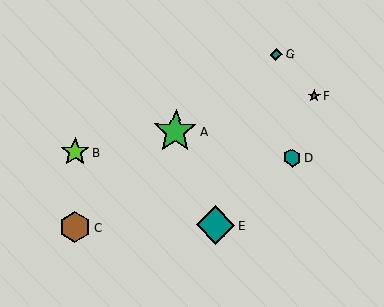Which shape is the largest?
The green star (labeled A) is the largest.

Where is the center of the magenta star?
The center of the magenta star is at (314, 96).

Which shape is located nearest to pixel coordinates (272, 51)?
The teal diamond (labeled G) at (276, 55) is nearest to that location.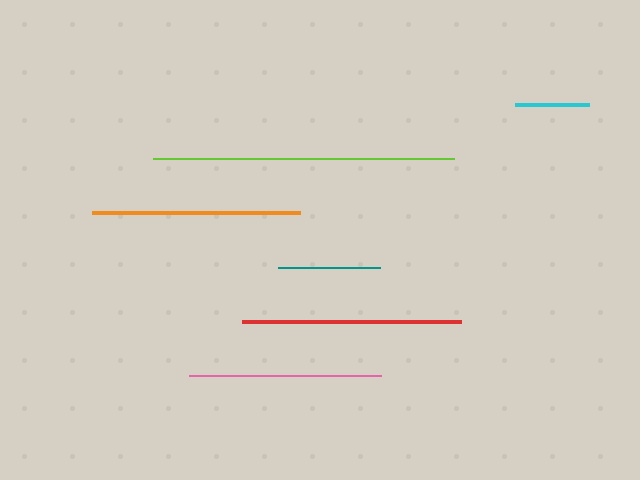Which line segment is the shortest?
The cyan line is the shortest at approximately 74 pixels.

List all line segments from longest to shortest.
From longest to shortest: lime, red, orange, pink, teal, cyan.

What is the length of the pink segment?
The pink segment is approximately 193 pixels long.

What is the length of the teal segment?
The teal segment is approximately 102 pixels long.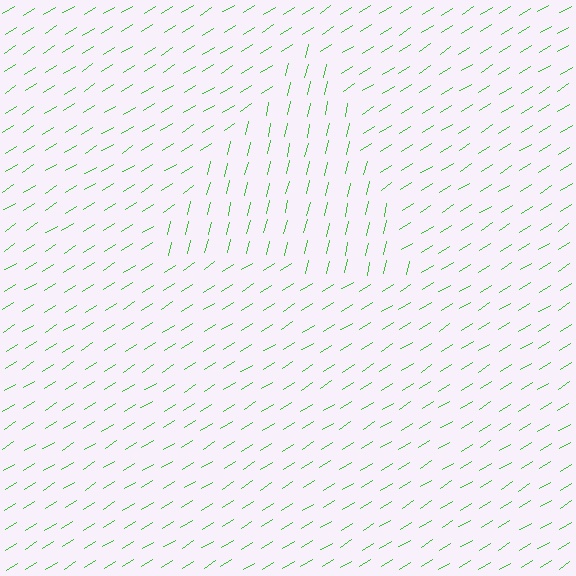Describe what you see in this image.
The image is filled with small green line segments. A triangle region in the image has lines oriented differently from the surrounding lines, creating a visible texture boundary.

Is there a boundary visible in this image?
Yes, there is a texture boundary formed by a change in line orientation.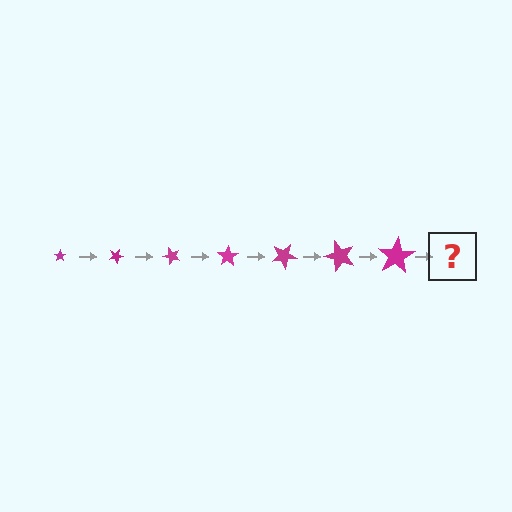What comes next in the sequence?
The next element should be a star, larger than the previous one and rotated 175 degrees from the start.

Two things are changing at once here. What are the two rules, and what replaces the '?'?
The two rules are that the star grows larger each step and it rotates 25 degrees each step. The '?' should be a star, larger than the previous one and rotated 175 degrees from the start.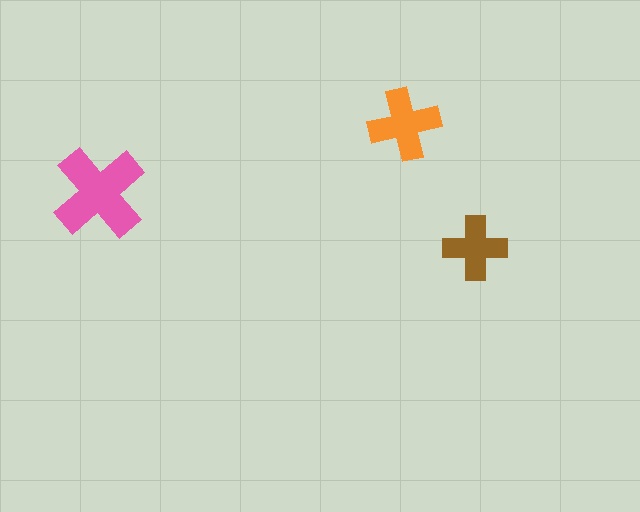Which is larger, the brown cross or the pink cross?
The pink one.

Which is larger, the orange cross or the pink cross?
The pink one.